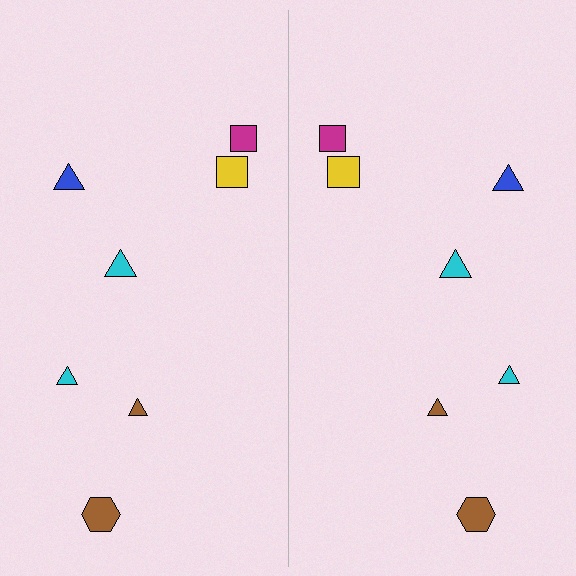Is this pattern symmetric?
Yes, this pattern has bilateral (reflection) symmetry.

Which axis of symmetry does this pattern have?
The pattern has a vertical axis of symmetry running through the center of the image.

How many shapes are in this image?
There are 14 shapes in this image.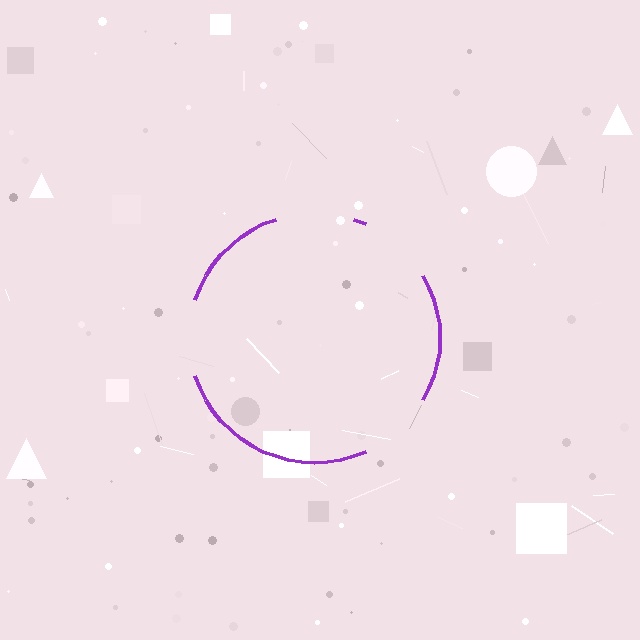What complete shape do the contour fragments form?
The contour fragments form a circle.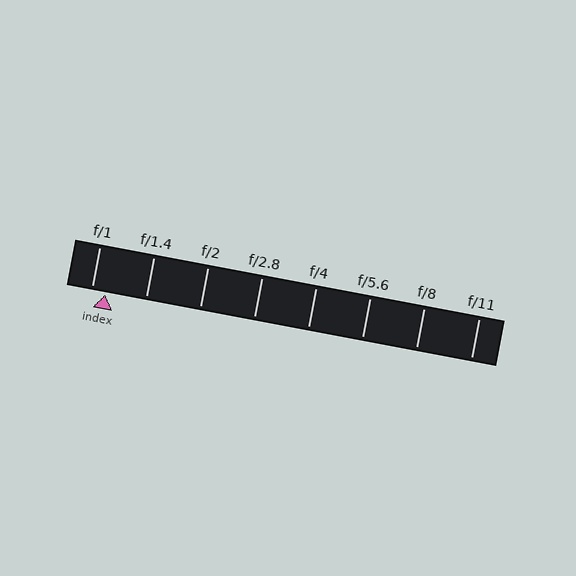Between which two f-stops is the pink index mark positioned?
The index mark is between f/1 and f/1.4.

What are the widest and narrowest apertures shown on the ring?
The widest aperture shown is f/1 and the narrowest is f/11.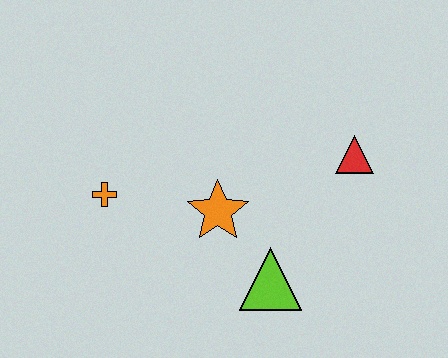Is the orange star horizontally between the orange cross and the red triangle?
Yes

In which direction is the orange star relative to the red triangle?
The orange star is to the left of the red triangle.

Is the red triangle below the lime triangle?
No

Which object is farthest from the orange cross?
The red triangle is farthest from the orange cross.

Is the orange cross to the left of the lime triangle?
Yes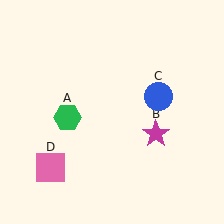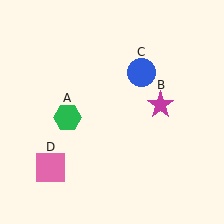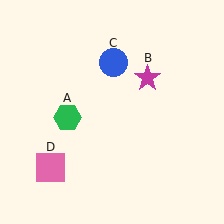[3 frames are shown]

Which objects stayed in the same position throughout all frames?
Green hexagon (object A) and pink square (object D) remained stationary.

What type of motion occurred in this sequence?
The magenta star (object B), blue circle (object C) rotated counterclockwise around the center of the scene.